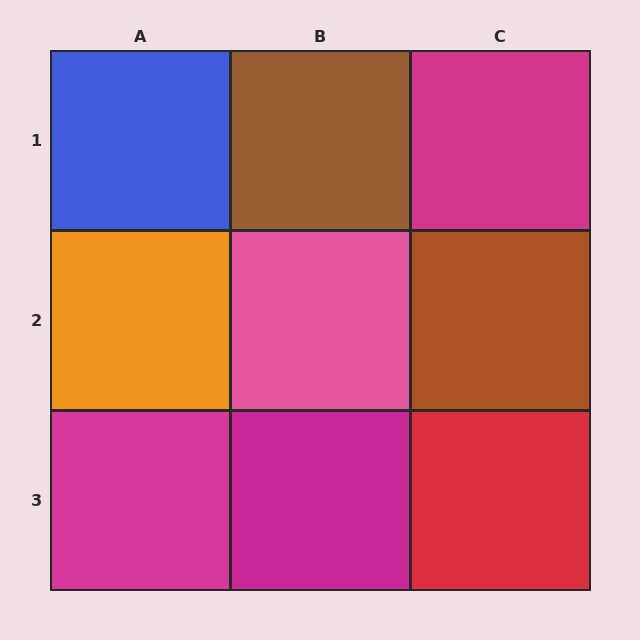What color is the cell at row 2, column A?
Orange.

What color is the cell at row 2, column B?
Pink.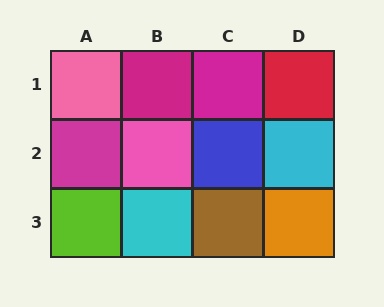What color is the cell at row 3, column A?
Lime.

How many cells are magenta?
3 cells are magenta.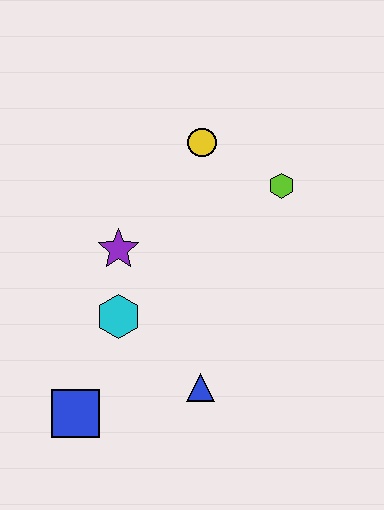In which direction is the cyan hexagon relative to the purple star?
The cyan hexagon is below the purple star.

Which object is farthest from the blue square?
The lime hexagon is farthest from the blue square.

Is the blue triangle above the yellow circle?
No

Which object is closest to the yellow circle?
The lime hexagon is closest to the yellow circle.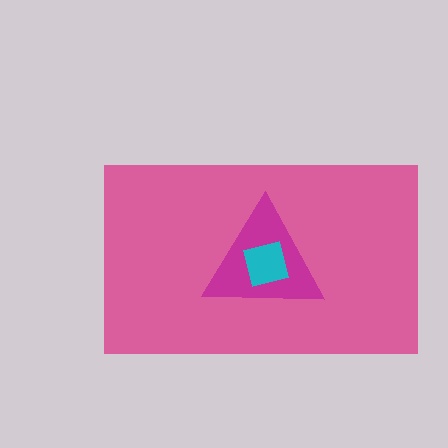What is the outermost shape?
The pink rectangle.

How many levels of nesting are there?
3.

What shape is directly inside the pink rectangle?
The magenta triangle.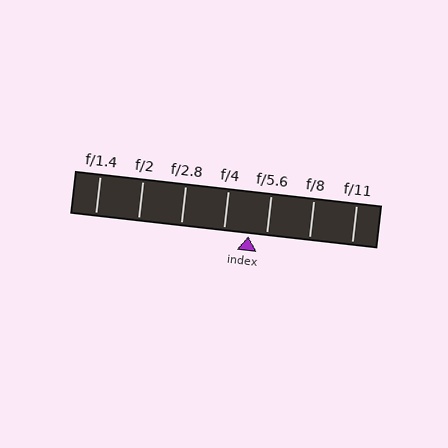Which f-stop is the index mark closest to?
The index mark is closest to f/5.6.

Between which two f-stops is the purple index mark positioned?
The index mark is between f/4 and f/5.6.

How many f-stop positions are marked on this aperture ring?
There are 7 f-stop positions marked.